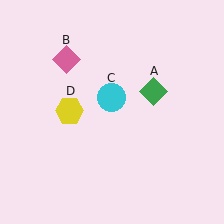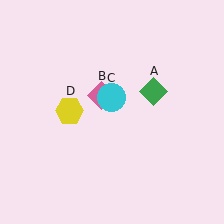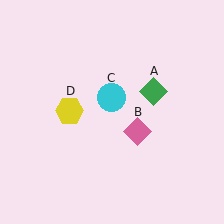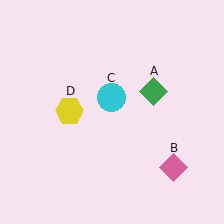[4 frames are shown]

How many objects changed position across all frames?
1 object changed position: pink diamond (object B).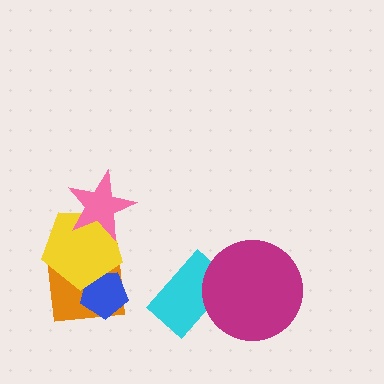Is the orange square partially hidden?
Yes, it is partially covered by another shape.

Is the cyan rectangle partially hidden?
Yes, it is partially covered by another shape.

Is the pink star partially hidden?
No, no other shape covers it.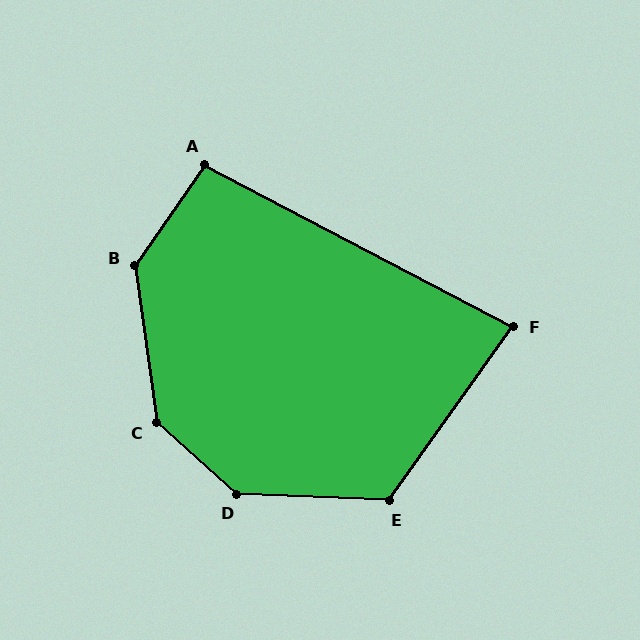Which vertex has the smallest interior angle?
F, at approximately 82 degrees.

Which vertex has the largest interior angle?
D, at approximately 140 degrees.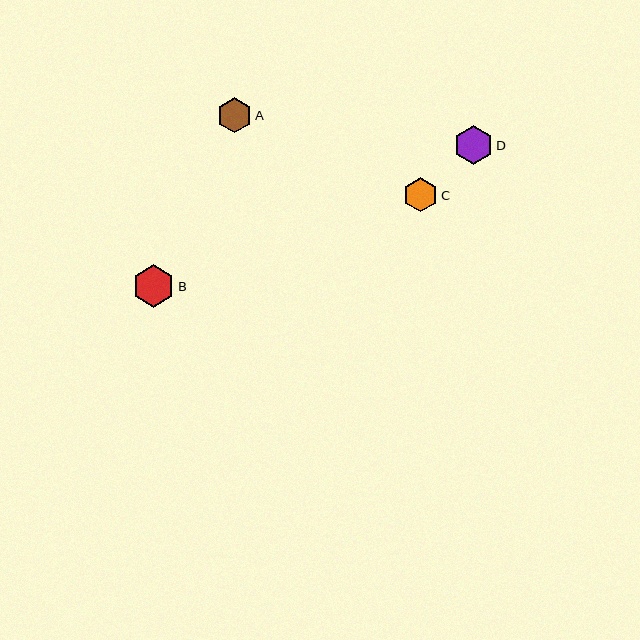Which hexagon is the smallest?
Hexagon C is the smallest with a size of approximately 34 pixels.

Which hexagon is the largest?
Hexagon B is the largest with a size of approximately 43 pixels.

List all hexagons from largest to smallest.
From largest to smallest: B, D, A, C.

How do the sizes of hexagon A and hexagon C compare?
Hexagon A and hexagon C are approximately the same size.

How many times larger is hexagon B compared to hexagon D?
Hexagon B is approximately 1.1 times the size of hexagon D.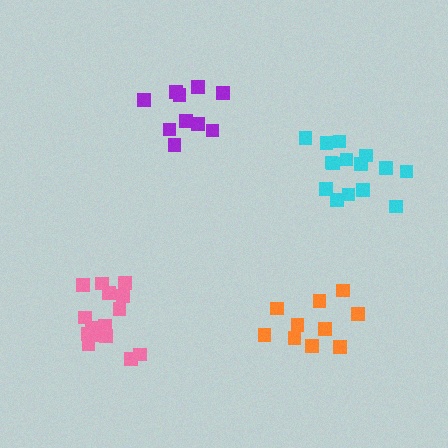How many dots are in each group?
Group 1: 10 dots, Group 2: 11 dots, Group 3: 15 dots, Group 4: 15 dots (51 total).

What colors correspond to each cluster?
The clusters are colored: orange, purple, pink, cyan.